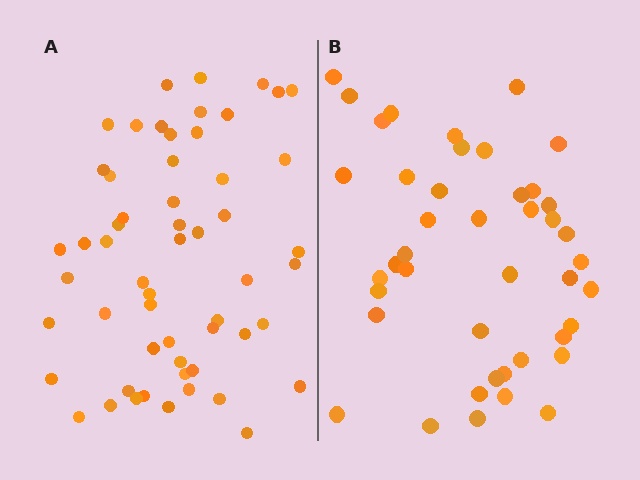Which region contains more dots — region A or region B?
Region A (the left region) has more dots.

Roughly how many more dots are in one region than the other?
Region A has approximately 15 more dots than region B.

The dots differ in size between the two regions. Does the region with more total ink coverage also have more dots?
No. Region B has more total ink coverage because its dots are larger, but region A actually contains more individual dots. Total area can be misleading — the number of items is what matters here.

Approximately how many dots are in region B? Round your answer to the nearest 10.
About 40 dots. (The exact count is 43, which rounds to 40.)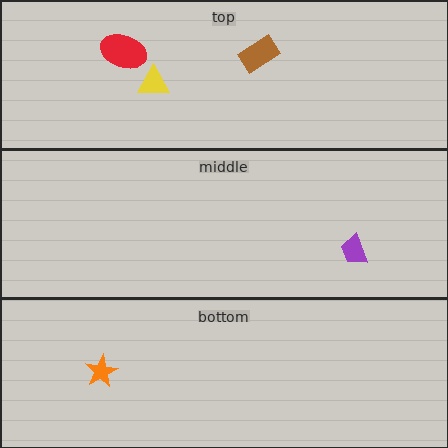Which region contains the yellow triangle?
The top region.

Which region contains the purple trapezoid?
The middle region.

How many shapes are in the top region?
3.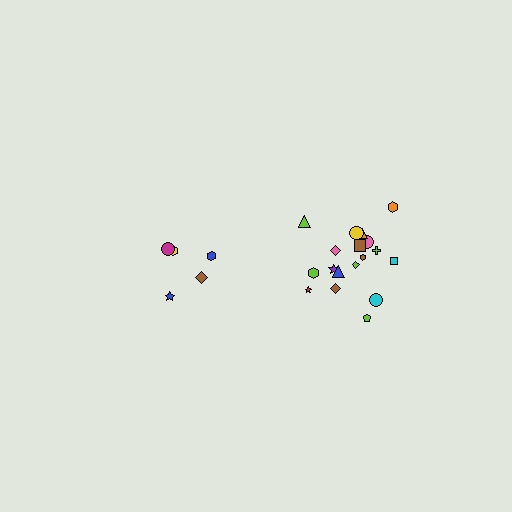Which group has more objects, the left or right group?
The right group.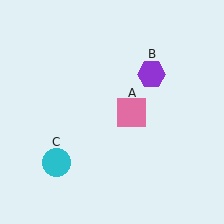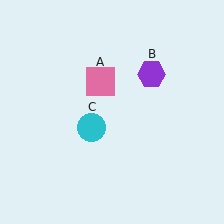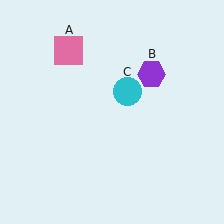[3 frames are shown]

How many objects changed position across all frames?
2 objects changed position: pink square (object A), cyan circle (object C).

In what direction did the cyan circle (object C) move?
The cyan circle (object C) moved up and to the right.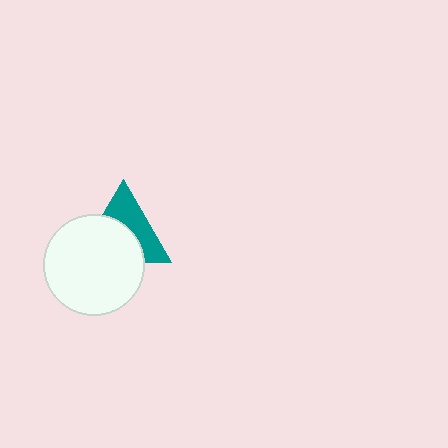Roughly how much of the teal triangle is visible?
About half of it is visible (roughly 46%).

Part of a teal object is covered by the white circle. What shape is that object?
It is a triangle.